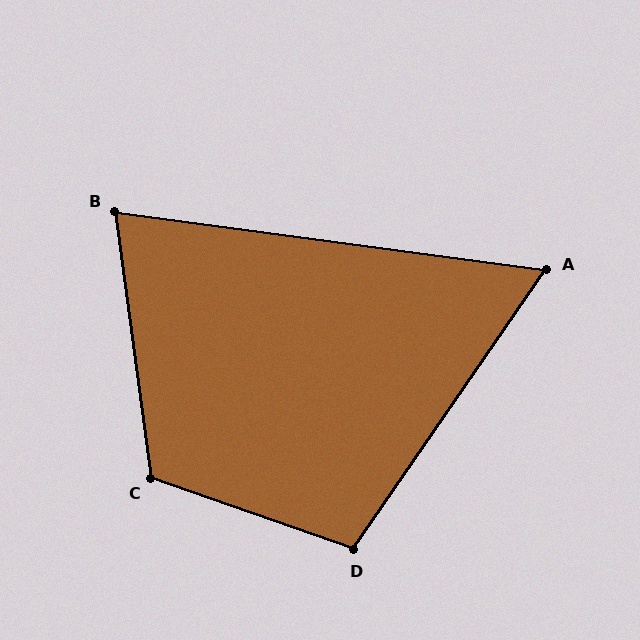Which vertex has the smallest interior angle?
A, at approximately 63 degrees.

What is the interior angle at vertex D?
Approximately 105 degrees (obtuse).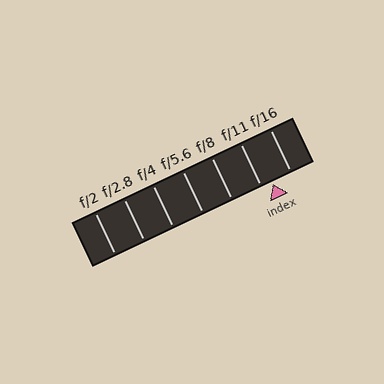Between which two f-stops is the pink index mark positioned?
The index mark is between f/11 and f/16.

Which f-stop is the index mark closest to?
The index mark is closest to f/11.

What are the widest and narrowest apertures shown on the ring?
The widest aperture shown is f/2 and the narrowest is f/16.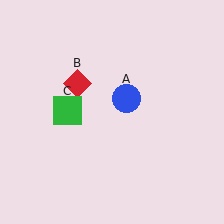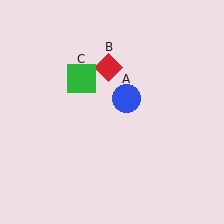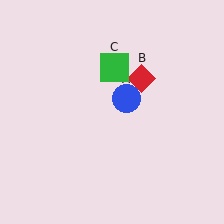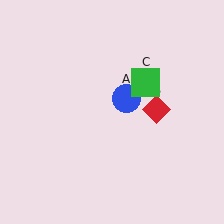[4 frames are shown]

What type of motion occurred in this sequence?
The red diamond (object B), green square (object C) rotated clockwise around the center of the scene.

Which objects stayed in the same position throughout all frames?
Blue circle (object A) remained stationary.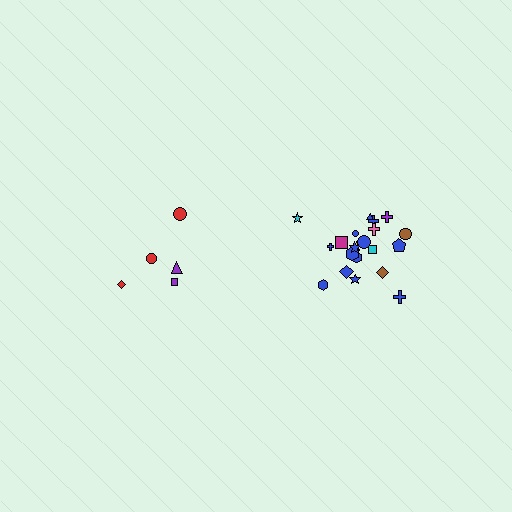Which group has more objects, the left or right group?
The right group.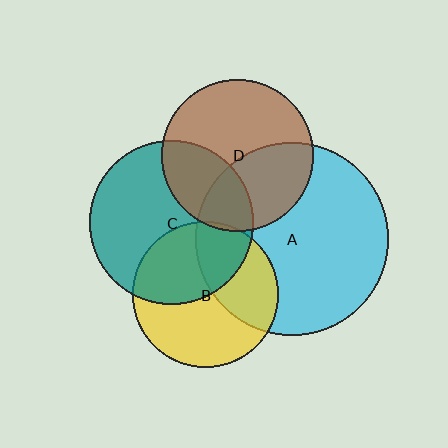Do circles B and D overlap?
Yes.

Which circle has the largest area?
Circle A (cyan).